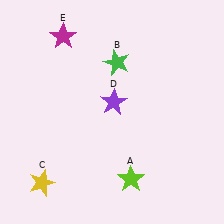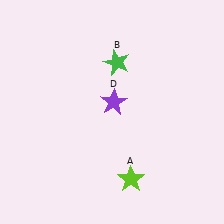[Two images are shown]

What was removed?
The yellow star (C), the magenta star (E) were removed in Image 2.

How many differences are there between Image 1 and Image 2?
There are 2 differences between the two images.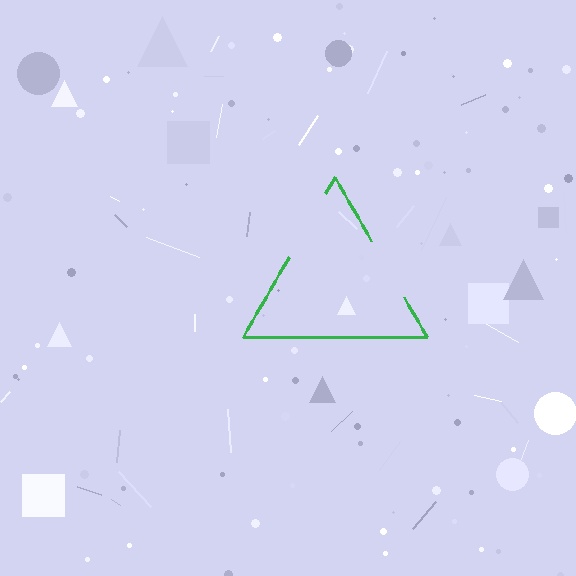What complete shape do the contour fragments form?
The contour fragments form a triangle.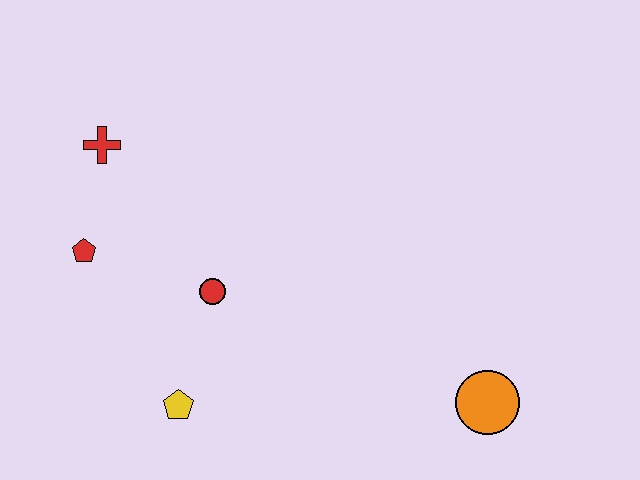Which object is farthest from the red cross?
The orange circle is farthest from the red cross.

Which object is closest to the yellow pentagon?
The red circle is closest to the yellow pentagon.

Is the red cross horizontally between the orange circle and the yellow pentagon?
No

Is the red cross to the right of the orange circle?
No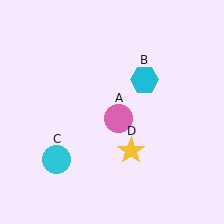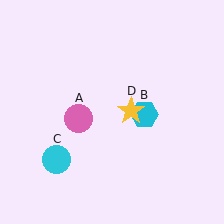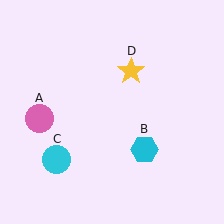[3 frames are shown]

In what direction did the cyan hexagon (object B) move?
The cyan hexagon (object B) moved down.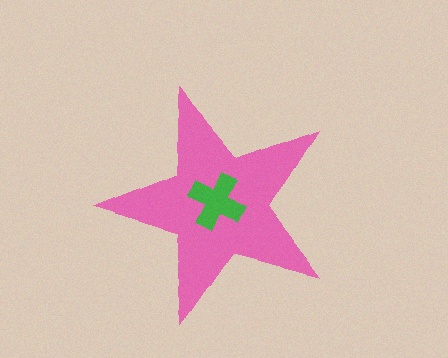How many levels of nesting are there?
2.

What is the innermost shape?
The green cross.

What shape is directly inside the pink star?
The green cross.